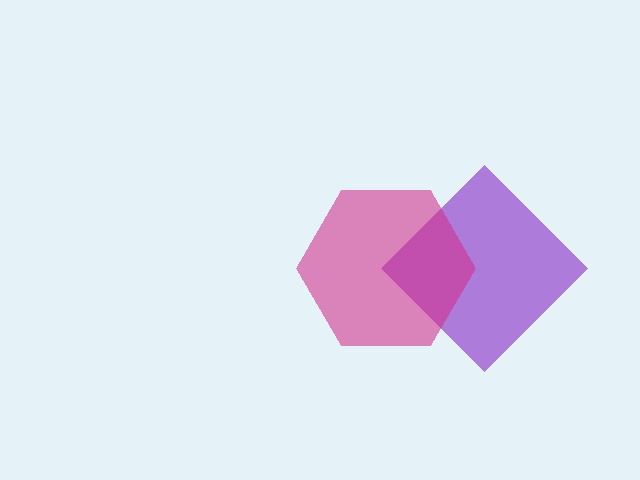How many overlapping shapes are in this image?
There are 2 overlapping shapes in the image.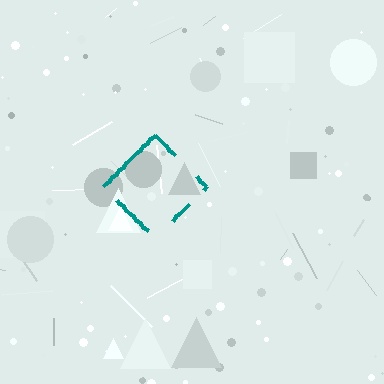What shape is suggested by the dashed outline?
The dashed outline suggests a diamond.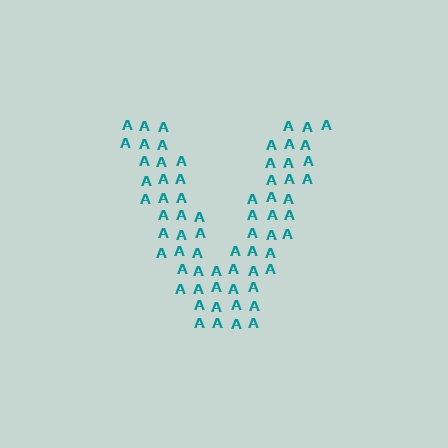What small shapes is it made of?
It is made of small letter A's.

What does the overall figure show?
The overall figure shows the letter V.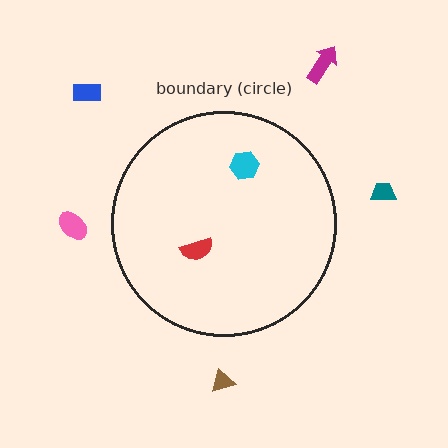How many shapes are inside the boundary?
2 inside, 5 outside.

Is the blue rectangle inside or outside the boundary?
Outside.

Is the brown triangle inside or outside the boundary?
Outside.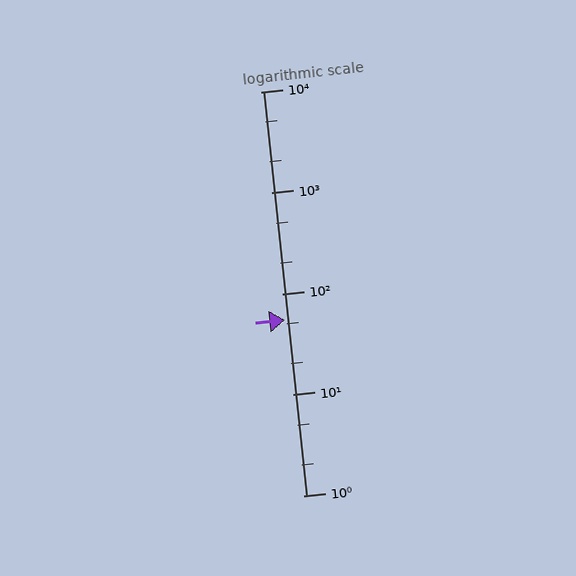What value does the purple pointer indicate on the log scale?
The pointer indicates approximately 55.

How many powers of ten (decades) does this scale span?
The scale spans 4 decades, from 1 to 10000.